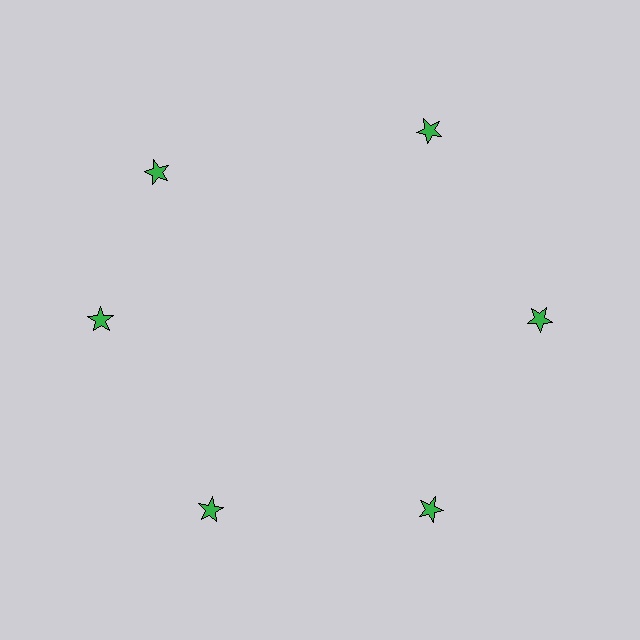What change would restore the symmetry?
The symmetry would be restored by rotating it back into even spacing with its neighbors so that all 6 stars sit at equal angles and equal distance from the center.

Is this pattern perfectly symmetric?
No. The 6 green stars are arranged in a ring, but one element near the 11 o'clock position is rotated out of alignment along the ring, breaking the 6-fold rotational symmetry.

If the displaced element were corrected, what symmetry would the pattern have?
It would have 6-fold rotational symmetry — the pattern would map onto itself every 60 degrees.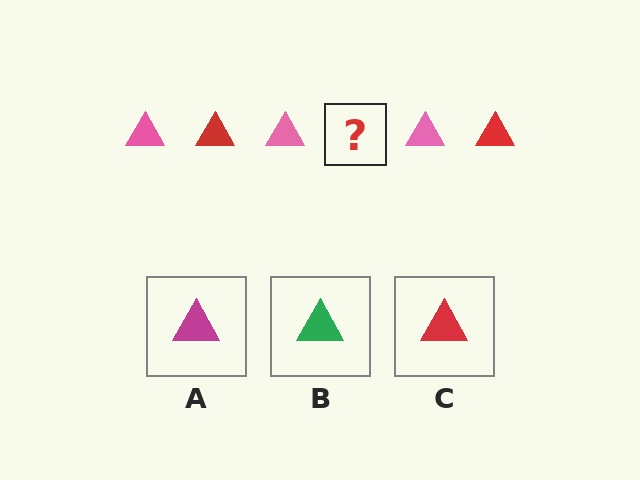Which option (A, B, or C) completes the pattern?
C.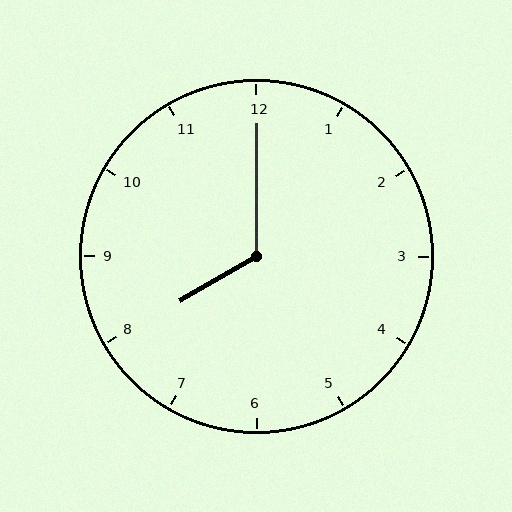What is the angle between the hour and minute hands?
Approximately 120 degrees.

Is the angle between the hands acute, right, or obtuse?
It is obtuse.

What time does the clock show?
8:00.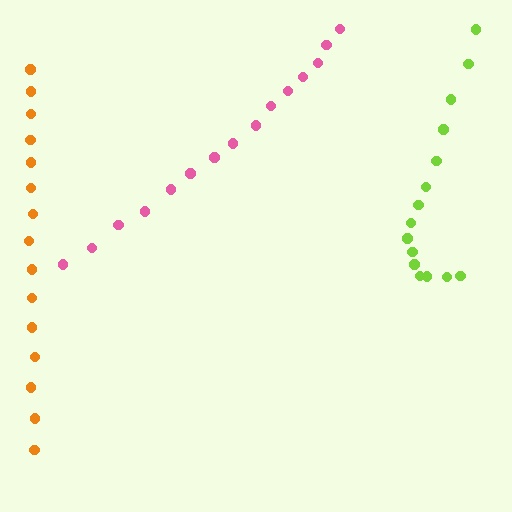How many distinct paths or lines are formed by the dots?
There are 3 distinct paths.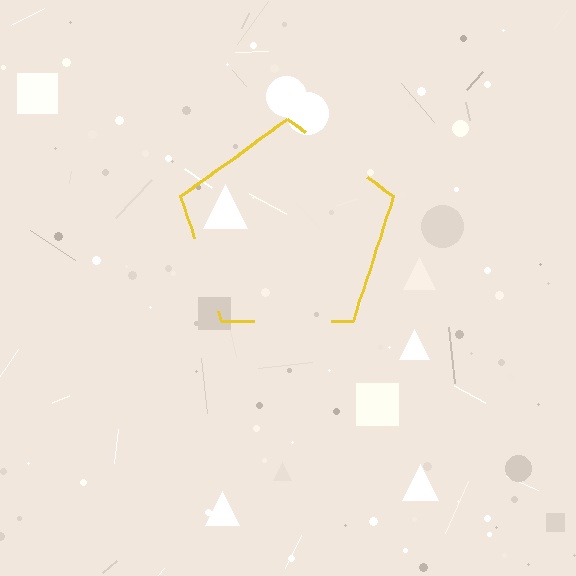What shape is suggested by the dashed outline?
The dashed outline suggests a pentagon.